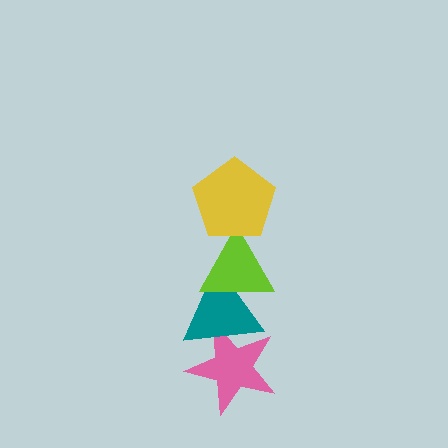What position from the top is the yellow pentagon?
The yellow pentagon is 1st from the top.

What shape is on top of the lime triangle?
The yellow pentagon is on top of the lime triangle.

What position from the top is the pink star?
The pink star is 4th from the top.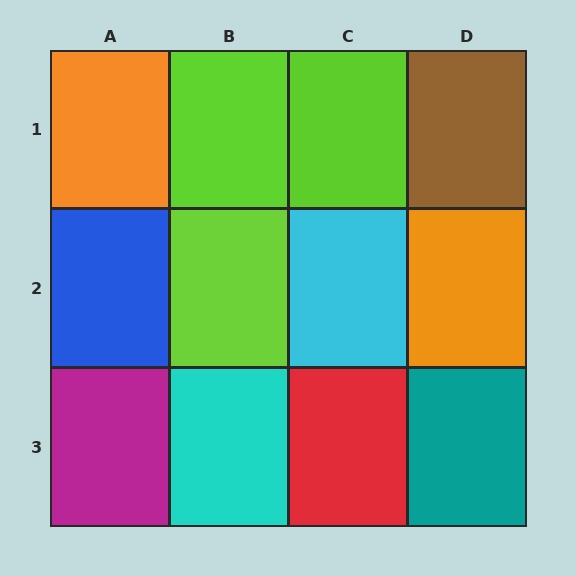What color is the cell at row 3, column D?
Teal.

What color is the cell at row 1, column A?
Orange.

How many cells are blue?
1 cell is blue.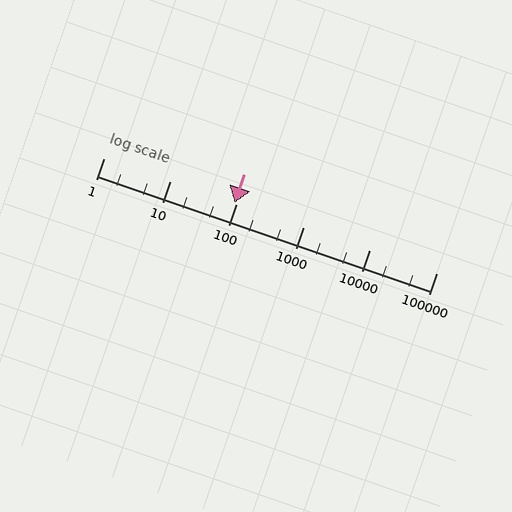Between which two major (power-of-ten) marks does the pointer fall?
The pointer is between 10 and 100.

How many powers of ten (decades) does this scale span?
The scale spans 5 decades, from 1 to 100000.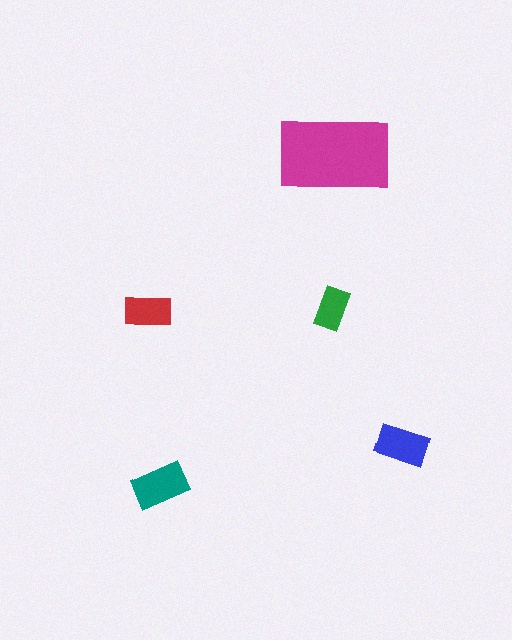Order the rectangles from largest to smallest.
the magenta one, the teal one, the blue one, the red one, the green one.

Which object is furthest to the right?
The blue rectangle is rightmost.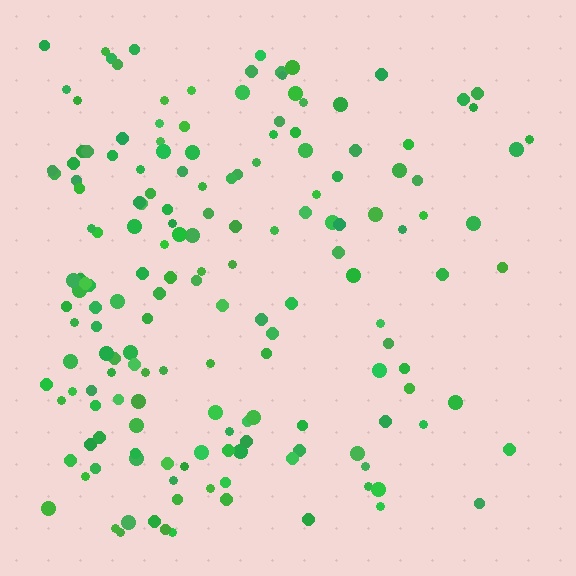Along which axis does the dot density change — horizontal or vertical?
Horizontal.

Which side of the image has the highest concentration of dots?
The left.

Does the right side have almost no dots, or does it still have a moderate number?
Still a moderate number, just noticeably fewer than the left.